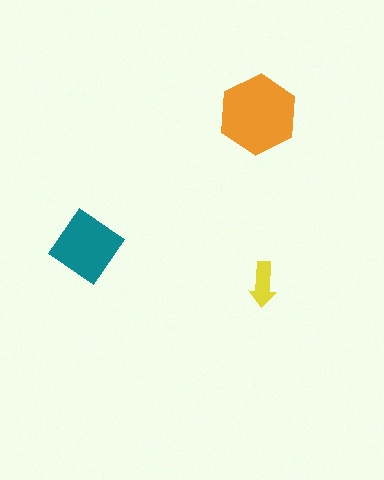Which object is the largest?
The orange hexagon.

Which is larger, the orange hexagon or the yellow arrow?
The orange hexagon.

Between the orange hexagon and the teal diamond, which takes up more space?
The orange hexagon.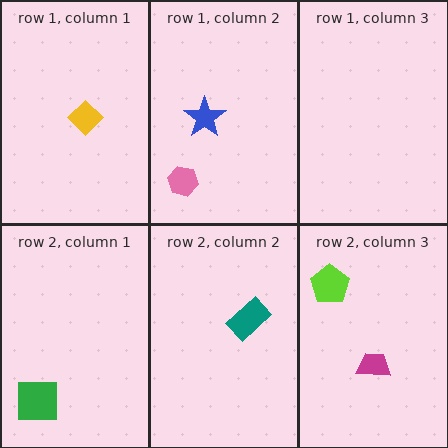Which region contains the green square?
The row 2, column 1 region.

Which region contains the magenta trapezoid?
The row 2, column 3 region.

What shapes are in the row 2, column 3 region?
The lime pentagon, the magenta trapezoid.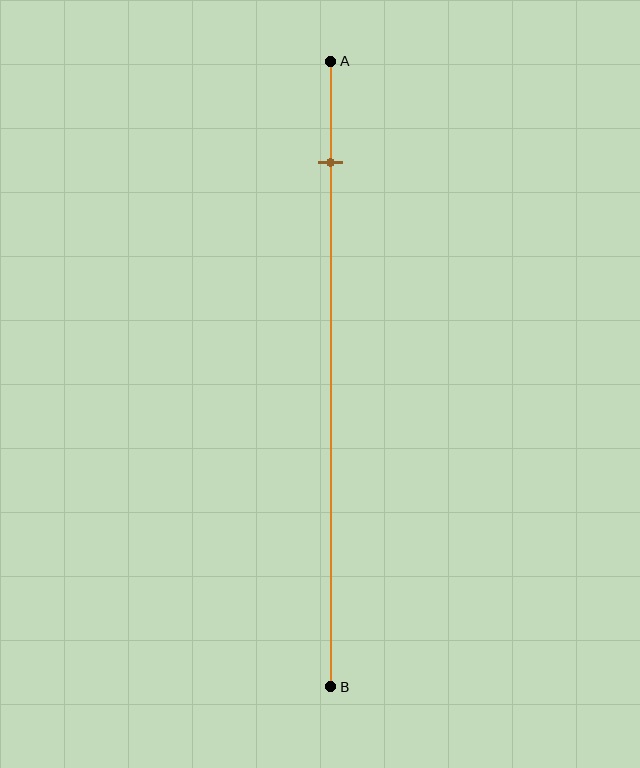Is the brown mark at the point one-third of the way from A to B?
No, the mark is at about 15% from A, not at the 33% one-third point.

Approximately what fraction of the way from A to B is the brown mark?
The brown mark is approximately 15% of the way from A to B.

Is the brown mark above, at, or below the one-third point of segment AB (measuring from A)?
The brown mark is above the one-third point of segment AB.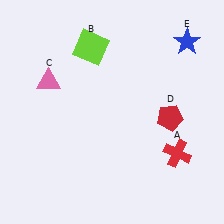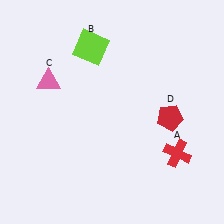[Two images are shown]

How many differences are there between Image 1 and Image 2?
There is 1 difference between the two images.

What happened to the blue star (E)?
The blue star (E) was removed in Image 2. It was in the top-right area of Image 1.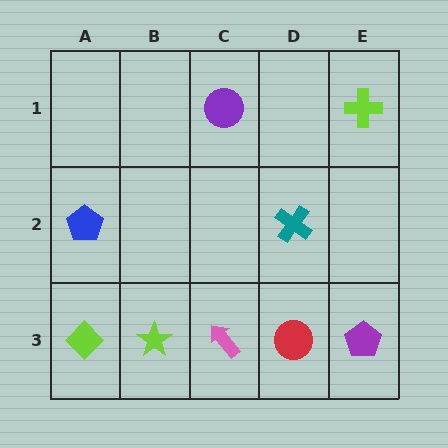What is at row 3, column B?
A lime star.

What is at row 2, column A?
A blue pentagon.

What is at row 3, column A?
A lime diamond.